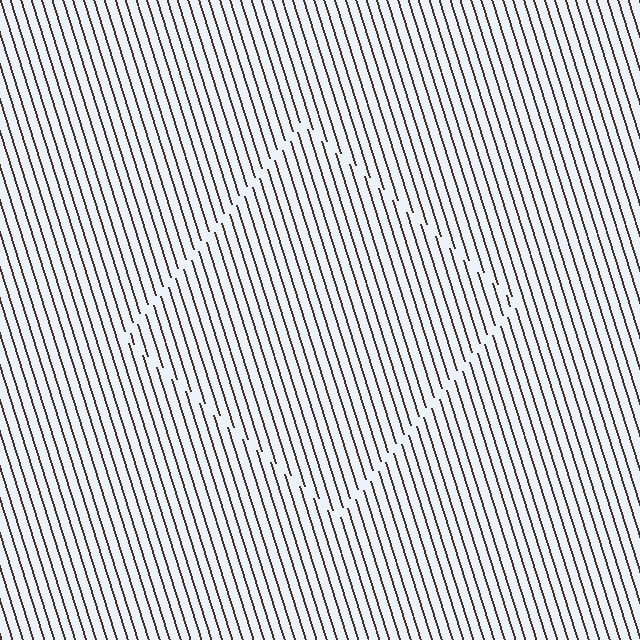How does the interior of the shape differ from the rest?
The interior of the shape contains the same grating, shifted by half a period — the contour is defined by the phase discontinuity where line-ends from the inner and outer gratings abut.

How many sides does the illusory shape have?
4 sides — the line-ends trace a square.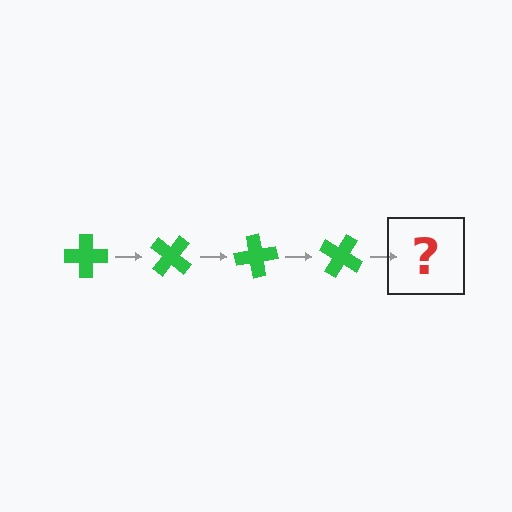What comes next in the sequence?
The next element should be a green cross rotated 160 degrees.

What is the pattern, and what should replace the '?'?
The pattern is that the cross rotates 40 degrees each step. The '?' should be a green cross rotated 160 degrees.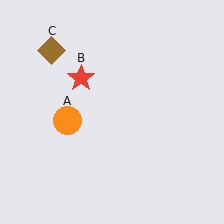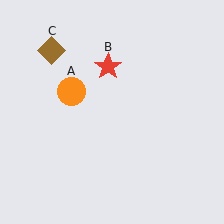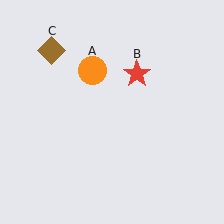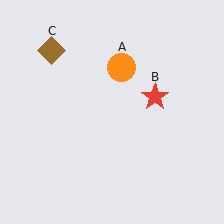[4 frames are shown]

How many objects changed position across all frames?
2 objects changed position: orange circle (object A), red star (object B).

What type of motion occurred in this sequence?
The orange circle (object A), red star (object B) rotated clockwise around the center of the scene.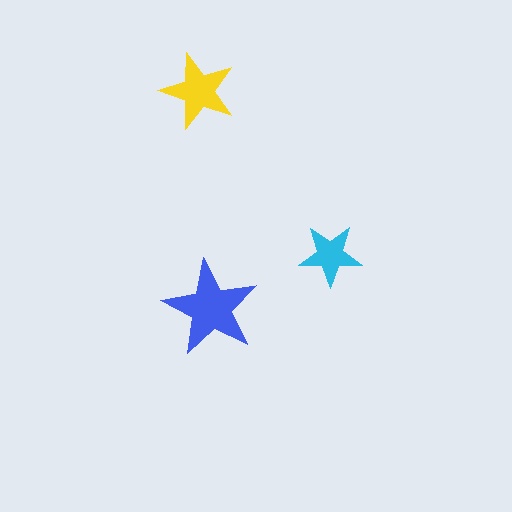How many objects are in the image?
There are 3 objects in the image.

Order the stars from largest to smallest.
the blue one, the yellow one, the cyan one.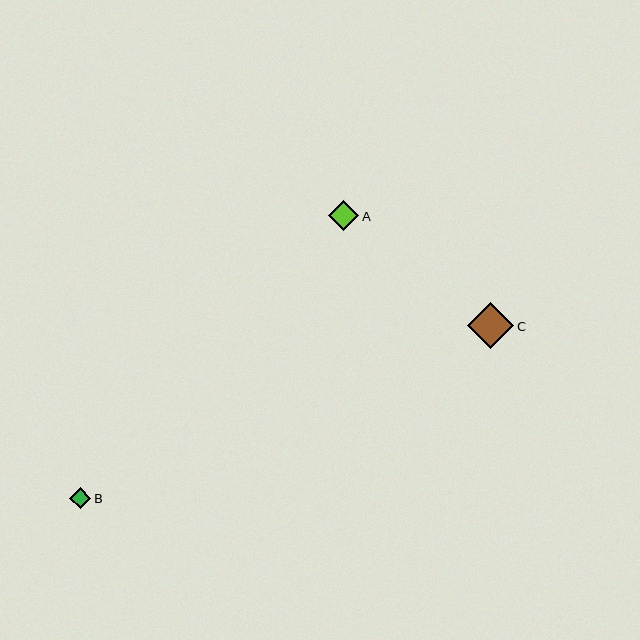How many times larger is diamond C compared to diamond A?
Diamond C is approximately 1.5 times the size of diamond A.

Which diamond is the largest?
Diamond C is the largest with a size of approximately 46 pixels.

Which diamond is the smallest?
Diamond B is the smallest with a size of approximately 21 pixels.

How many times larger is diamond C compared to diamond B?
Diamond C is approximately 2.2 times the size of diamond B.